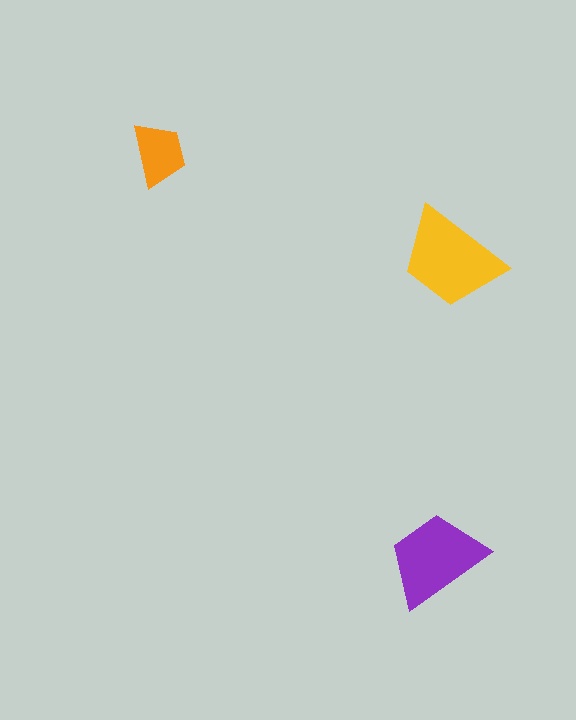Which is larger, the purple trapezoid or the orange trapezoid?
The purple one.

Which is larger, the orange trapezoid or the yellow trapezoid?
The yellow one.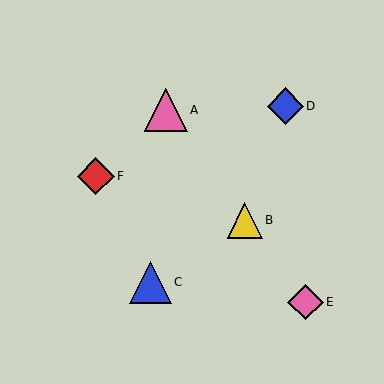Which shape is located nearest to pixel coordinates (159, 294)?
The blue triangle (labeled C) at (150, 282) is nearest to that location.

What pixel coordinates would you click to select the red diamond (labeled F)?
Click at (96, 176) to select the red diamond F.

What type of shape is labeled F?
Shape F is a red diamond.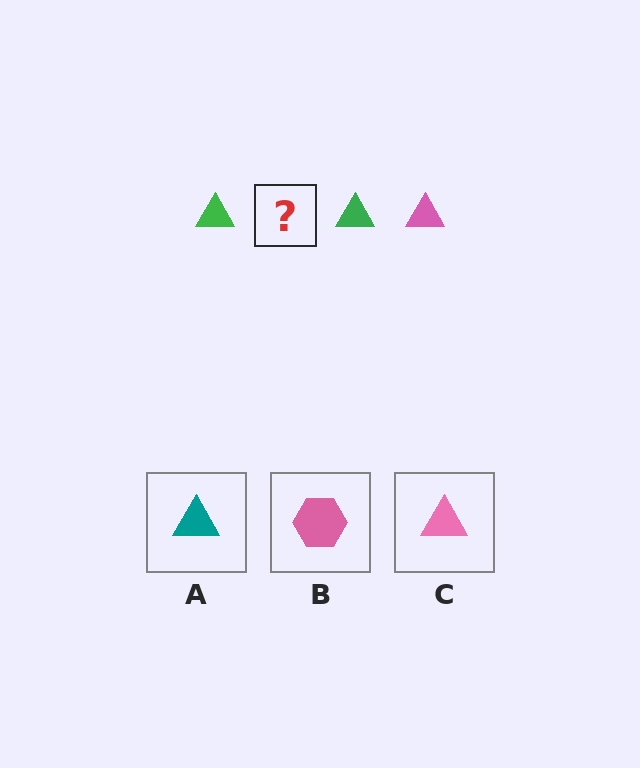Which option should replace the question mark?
Option C.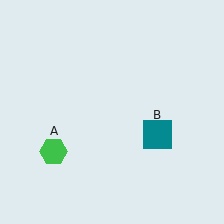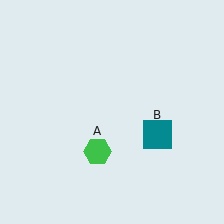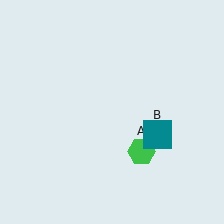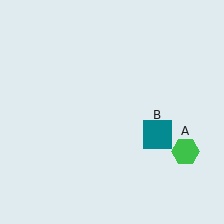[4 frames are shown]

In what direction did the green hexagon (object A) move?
The green hexagon (object A) moved right.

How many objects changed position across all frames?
1 object changed position: green hexagon (object A).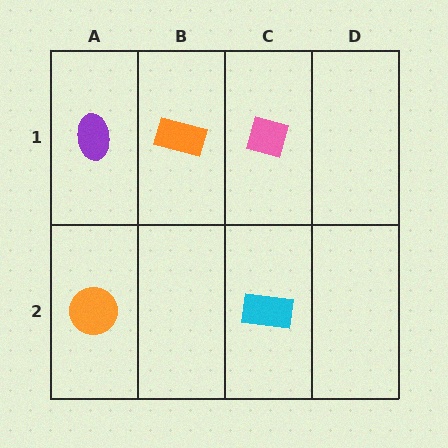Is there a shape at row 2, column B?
No, that cell is empty.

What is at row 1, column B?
An orange rectangle.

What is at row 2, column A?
An orange circle.